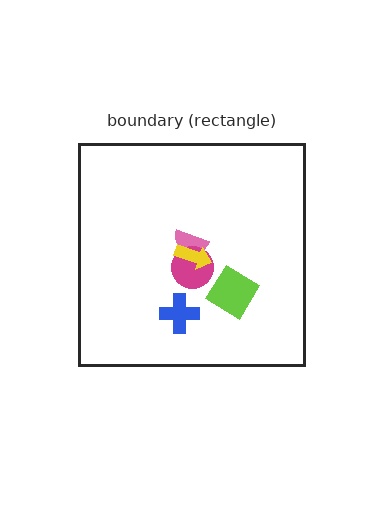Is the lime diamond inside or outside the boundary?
Inside.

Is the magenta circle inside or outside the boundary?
Inside.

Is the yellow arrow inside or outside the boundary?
Inside.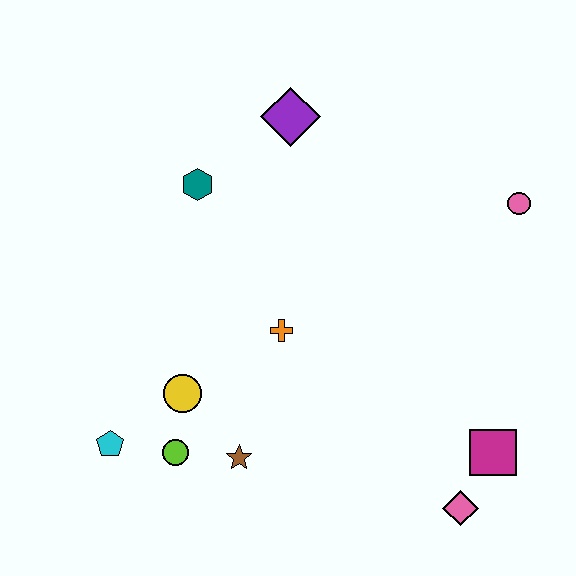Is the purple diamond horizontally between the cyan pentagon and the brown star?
No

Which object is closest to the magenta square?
The pink diamond is closest to the magenta square.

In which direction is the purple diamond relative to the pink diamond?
The purple diamond is above the pink diamond.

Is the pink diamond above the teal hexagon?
No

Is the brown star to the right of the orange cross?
No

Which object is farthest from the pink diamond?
The purple diamond is farthest from the pink diamond.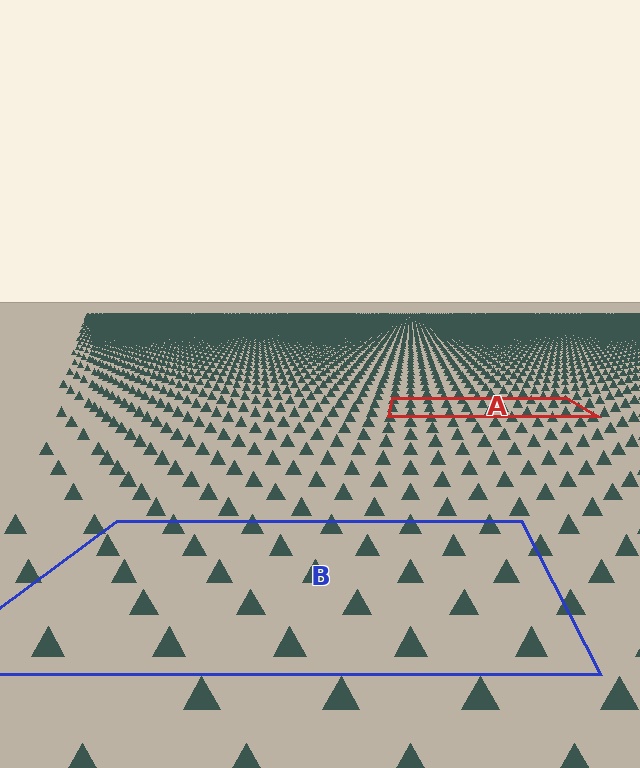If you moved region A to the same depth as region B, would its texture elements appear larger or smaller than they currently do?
They would appear larger. At a closer depth, the same texture elements are projected at a bigger on-screen size.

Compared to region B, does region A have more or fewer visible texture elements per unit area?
Region A has more texture elements per unit area — they are packed more densely because it is farther away.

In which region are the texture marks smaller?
The texture marks are smaller in region A, because it is farther away.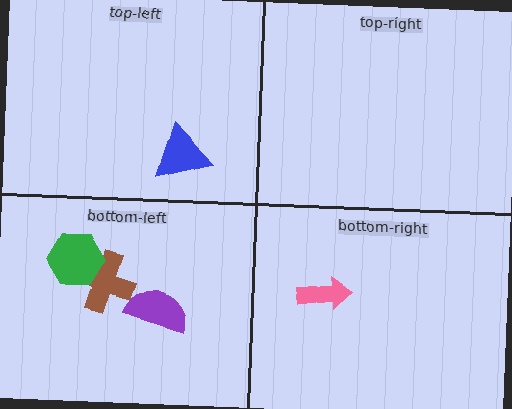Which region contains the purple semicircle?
The bottom-left region.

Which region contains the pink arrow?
The bottom-right region.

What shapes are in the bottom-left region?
The brown cross, the purple semicircle, the green hexagon.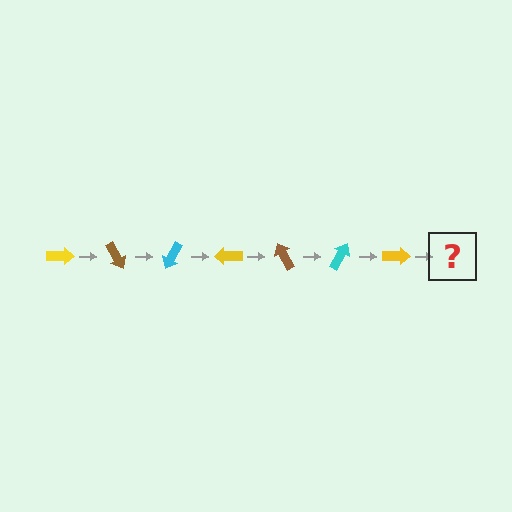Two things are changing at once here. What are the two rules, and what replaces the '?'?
The two rules are that it rotates 60 degrees each step and the color cycles through yellow, brown, and cyan. The '?' should be a brown arrow, rotated 420 degrees from the start.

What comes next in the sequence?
The next element should be a brown arrow, rotated 420 degrees from the start.